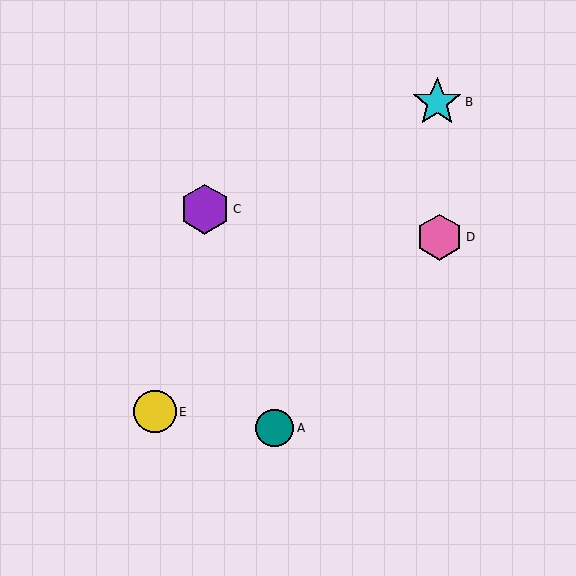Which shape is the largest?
The purple hexagon (labeled C) is the largest.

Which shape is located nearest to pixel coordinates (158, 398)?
The yellow circle (labeled E) at (155, 412) is nearest to that location.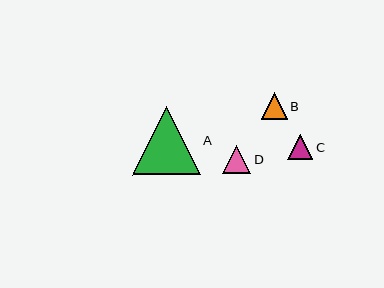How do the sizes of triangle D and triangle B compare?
Triangle D and triangle B are approximately the same size.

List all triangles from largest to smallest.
From largest to smallest: A, D, B, C.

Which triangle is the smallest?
Triangle C is the smallest with a size of approximately 25 pixels.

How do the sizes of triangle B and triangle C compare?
Triangle B and triangle C are approximately the same size.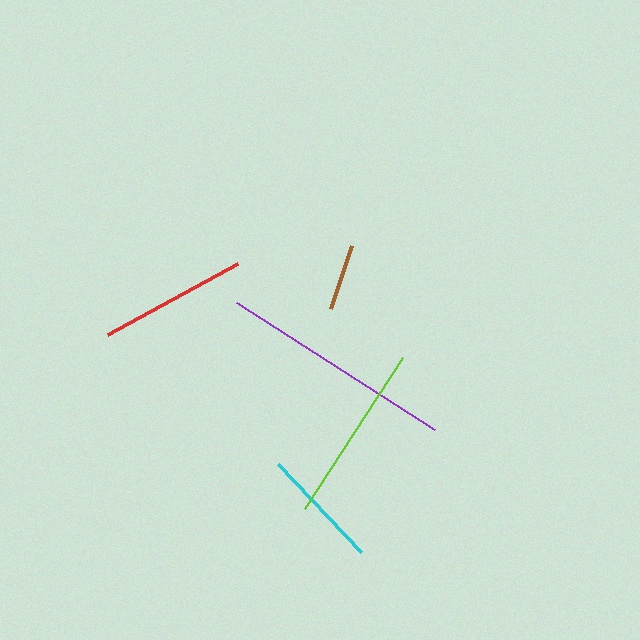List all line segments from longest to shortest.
From longest to shortest: purple, lime, red, cyan, brown.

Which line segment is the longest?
The purple line is the longest at approximately 234 pixels.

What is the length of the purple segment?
The purple segment is approximately 234 pixels long.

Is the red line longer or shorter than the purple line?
The purple line is longer than the red line.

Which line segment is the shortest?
The brown line is the shortest at approximately 67 pixels.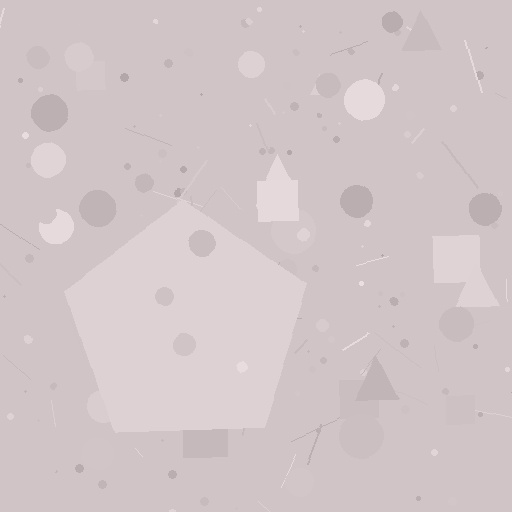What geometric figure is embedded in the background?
A pentagon is embedded in the background.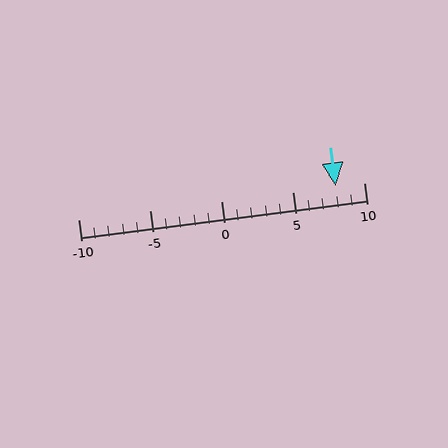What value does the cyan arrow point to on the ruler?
The cyan arrow points to approximately 8.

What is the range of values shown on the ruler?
The ruler shows values from -10 to 10.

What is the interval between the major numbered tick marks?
The major tick marks are spaced 5 units apart.